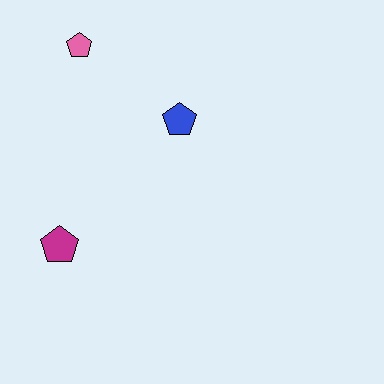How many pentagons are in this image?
There are 3 pentagons.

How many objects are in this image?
There are 3 objects.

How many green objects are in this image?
There are no green objects.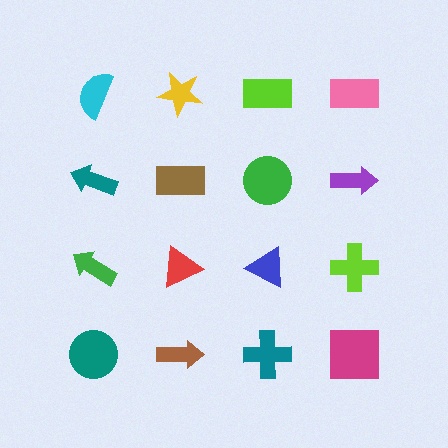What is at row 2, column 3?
A green circle.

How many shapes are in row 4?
4 shapes.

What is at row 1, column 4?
A pink rectangle.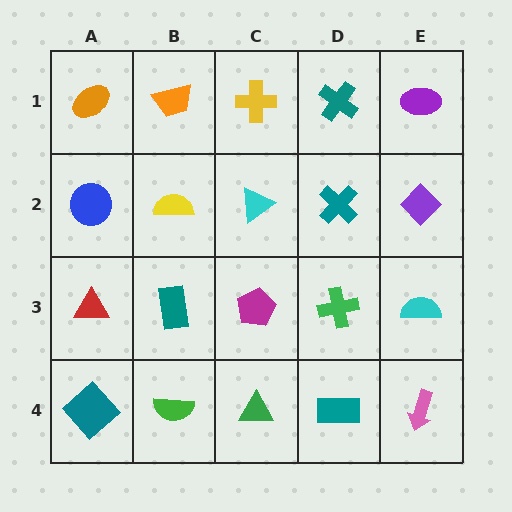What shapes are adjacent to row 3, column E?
A purple diamond (row 2, column E), a pink arrow (row 4, column E), a green cross (row 3, column D).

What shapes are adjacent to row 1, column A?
A blue circle (row 2, column A), an orange trapezoid (row 1, column B).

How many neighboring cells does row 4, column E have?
2.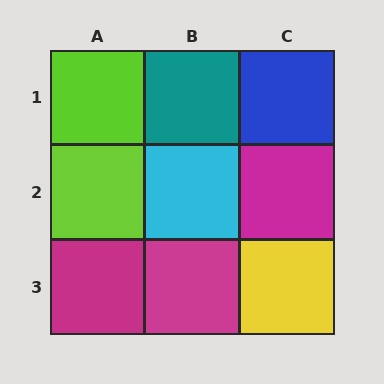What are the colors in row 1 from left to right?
Lime, teal, blue.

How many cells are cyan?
1 cell is cyan.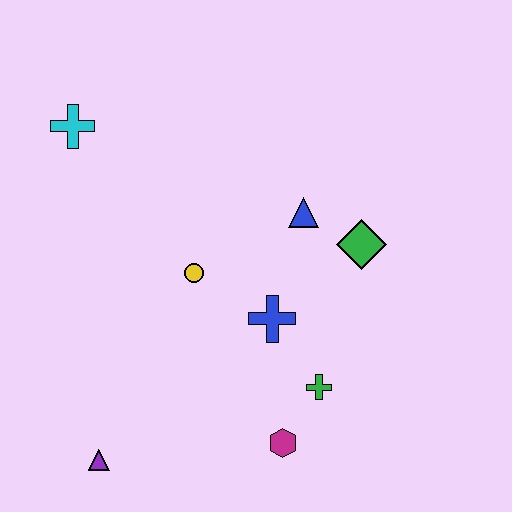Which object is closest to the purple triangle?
The magenta hexagon is closest to the purple triangle.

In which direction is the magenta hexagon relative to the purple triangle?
The magenta hexagon is to the right of the purple triangle.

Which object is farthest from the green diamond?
The purple triangle is farthest from the green diamond.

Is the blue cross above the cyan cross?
No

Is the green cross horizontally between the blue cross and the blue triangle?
No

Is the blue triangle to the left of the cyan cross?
No